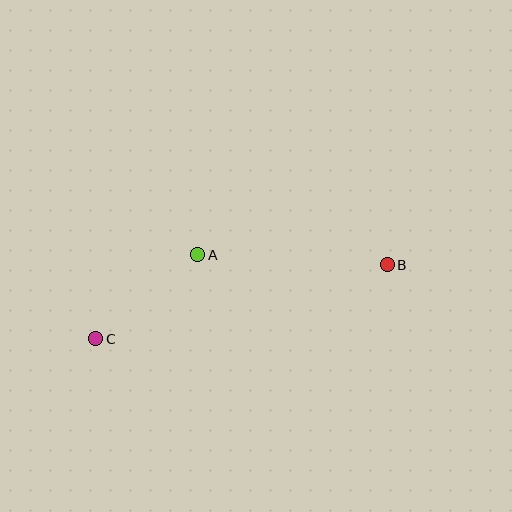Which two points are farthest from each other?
Points B and C are farthest from each other.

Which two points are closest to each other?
Points A and C are closest to each other.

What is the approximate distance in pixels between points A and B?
The distance between A and B is approximately 190 pixels.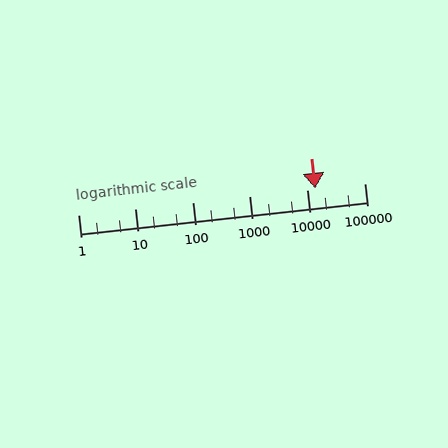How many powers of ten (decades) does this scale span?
The scale spans 5 decades, from 1 to 100000.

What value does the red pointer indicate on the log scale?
The pointer indicates approximately 14000.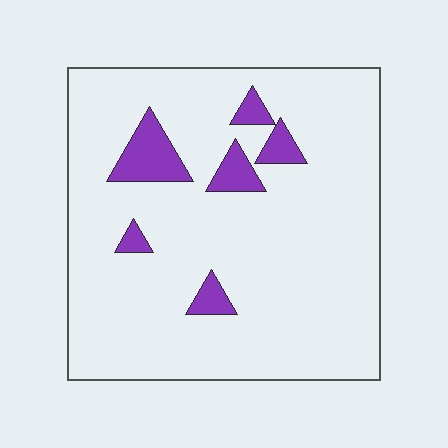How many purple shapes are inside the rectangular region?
6.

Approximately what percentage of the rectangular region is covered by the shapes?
Approximately 10%.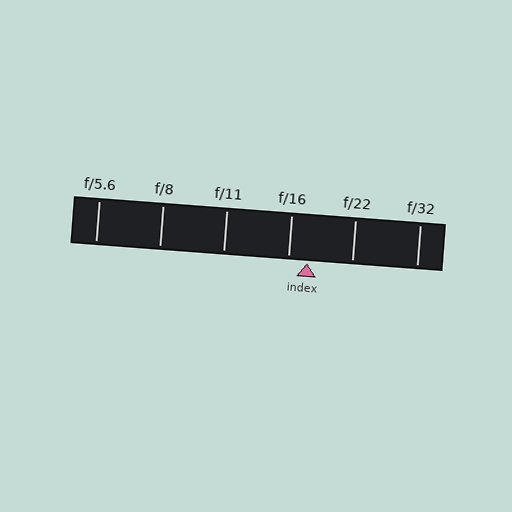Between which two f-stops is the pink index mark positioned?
The index mark is between f/16 and f/22.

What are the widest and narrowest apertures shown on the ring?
The widest aperture shown is f/5.6 and the narrowest is f/32.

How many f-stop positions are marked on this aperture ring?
There are 6 f-stop positions marked.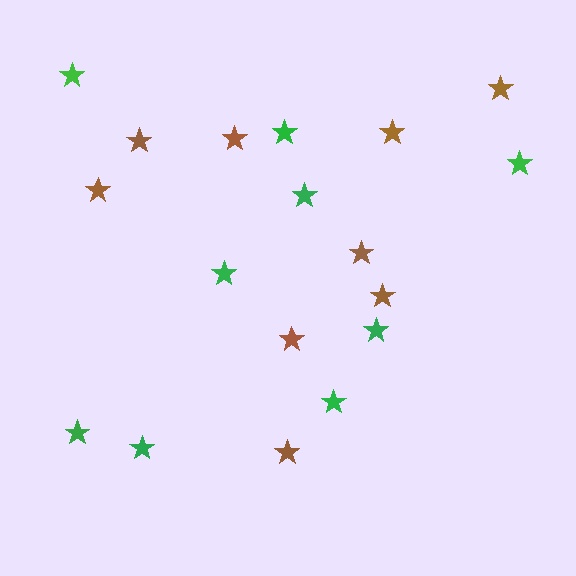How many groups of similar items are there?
There are 2 groups: one group of brown stars (9) and one group of green stars (9).